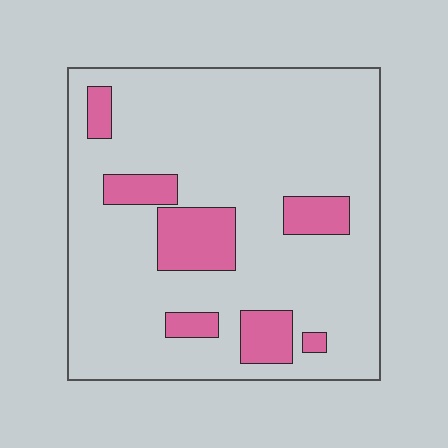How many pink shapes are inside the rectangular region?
7.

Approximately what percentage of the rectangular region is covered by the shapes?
Approximately 15%.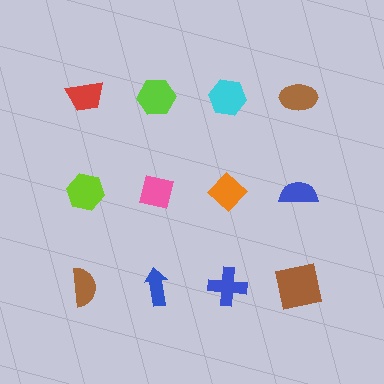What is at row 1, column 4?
A brown ellipse.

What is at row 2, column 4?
A blue semicircle.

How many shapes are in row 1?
4 shapes.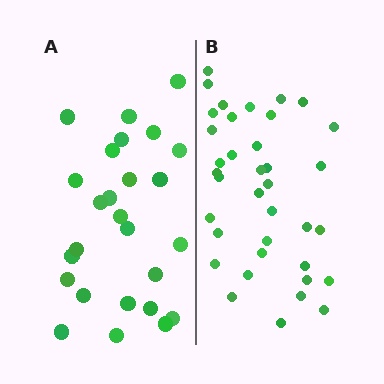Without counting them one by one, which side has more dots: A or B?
Region B (the right region) has more dots.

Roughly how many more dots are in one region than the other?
Region B has roughly 12 or so more dots than region A.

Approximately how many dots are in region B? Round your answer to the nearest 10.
About 40 dots. (The exact count is 37, which rounds to 40.)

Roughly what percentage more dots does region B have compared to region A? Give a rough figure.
About 40% more.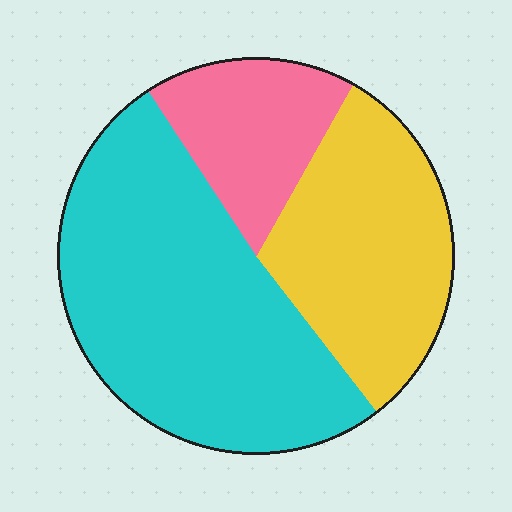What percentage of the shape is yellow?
Yellow takes up about one third (1/3) of the shape.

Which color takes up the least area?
Pink, at roughly 15%.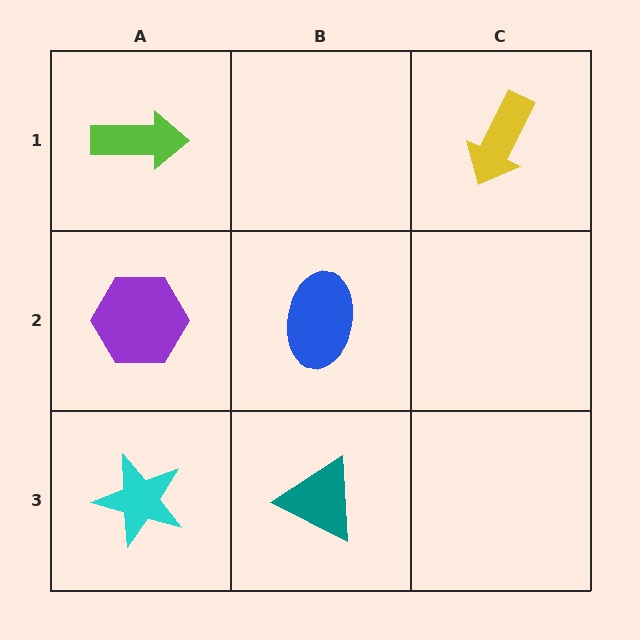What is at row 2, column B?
A blue ellipse.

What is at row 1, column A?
A lime arrow.